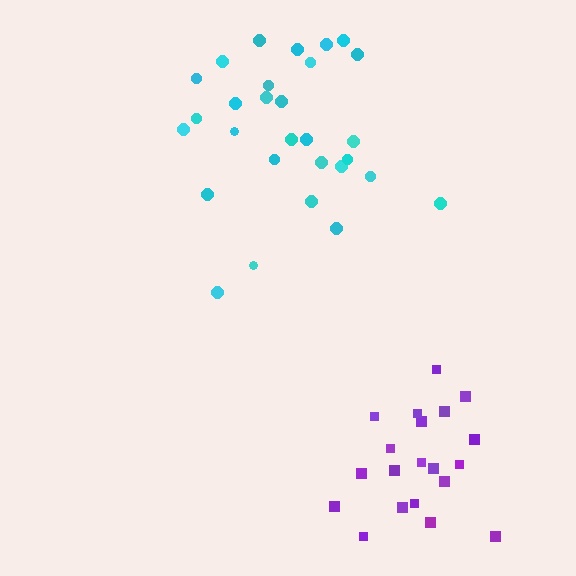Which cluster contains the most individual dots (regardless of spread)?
Cyan (29).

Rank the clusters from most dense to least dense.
purple, cyan.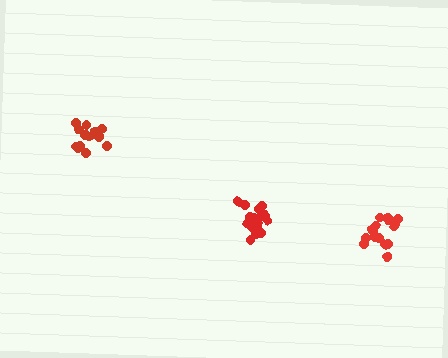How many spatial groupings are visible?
There are 3 spatial groupings.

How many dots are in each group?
Group 1: 15 dots, Group 2: 15 dots, Group 3: 19 dots (49 total).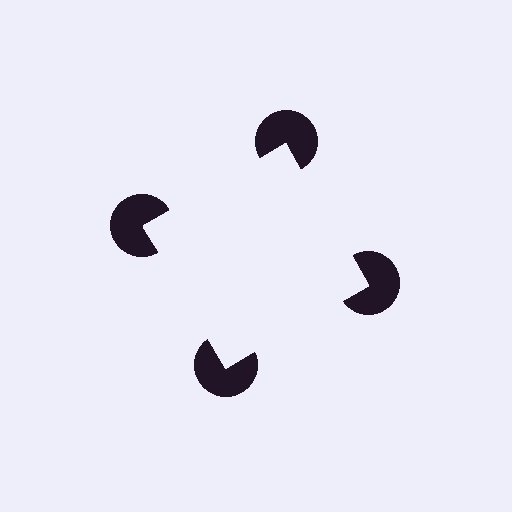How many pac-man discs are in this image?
There are 4 — one at each vertex of the illusory square.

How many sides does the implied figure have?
4 sides.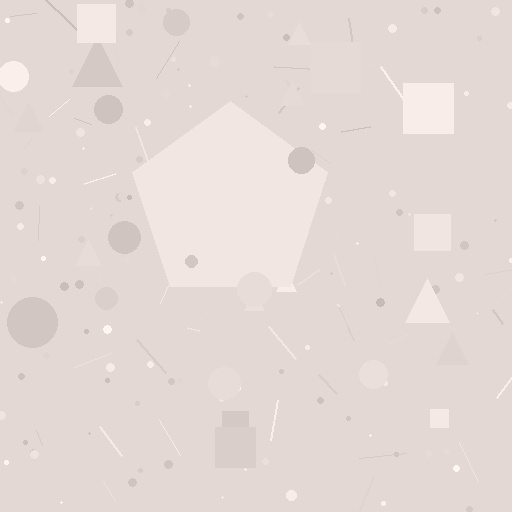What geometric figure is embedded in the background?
A pentagon is embedded in the background.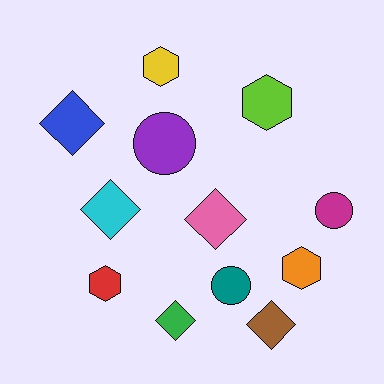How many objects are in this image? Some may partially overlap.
There are 12 objects.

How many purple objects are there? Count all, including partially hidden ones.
There is 1 purple object.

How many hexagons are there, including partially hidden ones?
There are 4 hexagons.